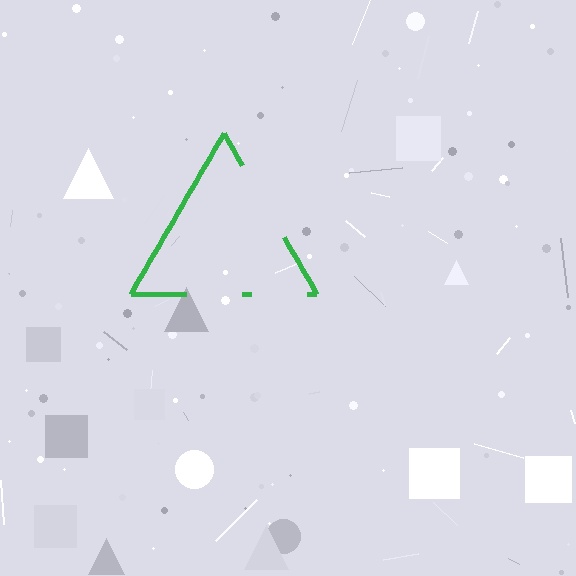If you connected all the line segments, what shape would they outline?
They would outline a triangle.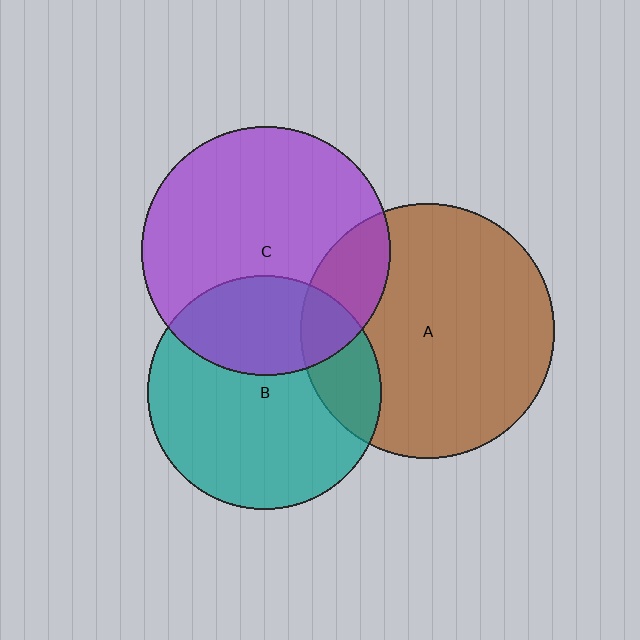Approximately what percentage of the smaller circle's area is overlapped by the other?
Approximately 30%.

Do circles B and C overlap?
Yes.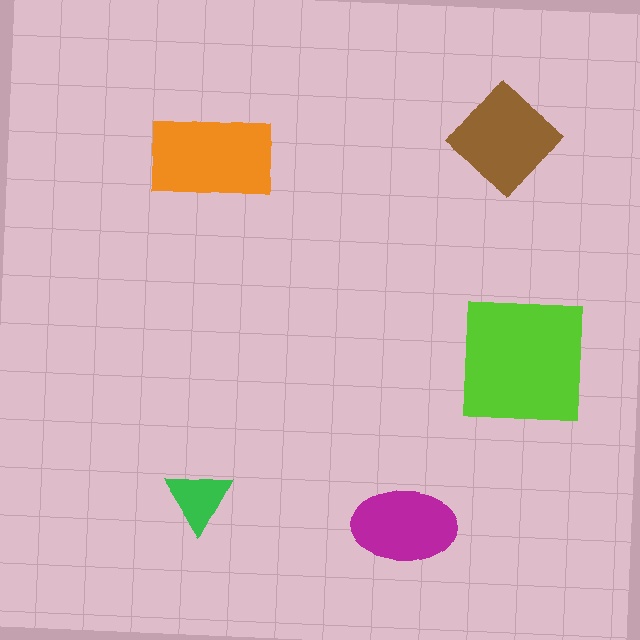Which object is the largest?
The lime square.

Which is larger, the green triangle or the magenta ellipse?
The magenta ellipse.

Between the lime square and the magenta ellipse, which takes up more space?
The lime square.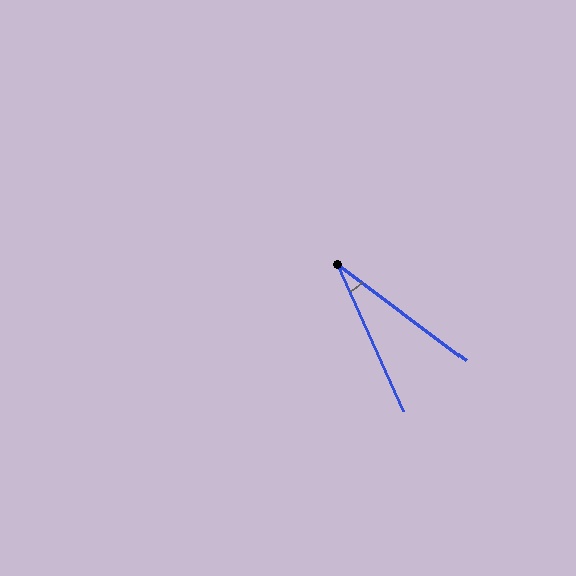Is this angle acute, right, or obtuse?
It is acute.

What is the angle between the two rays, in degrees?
Approximately 29 degrees.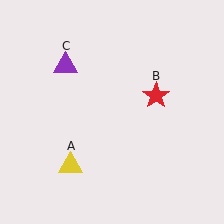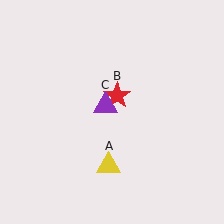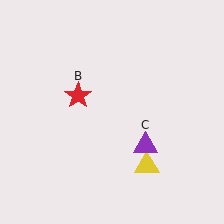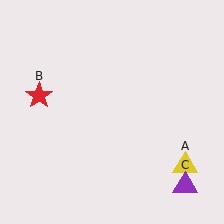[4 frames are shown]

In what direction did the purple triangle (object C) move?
The purple triangle (object C) moved down and to the right.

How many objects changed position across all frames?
3 objects changed position: yellow triangle (object A), red star (object B), purple triangle (object C).